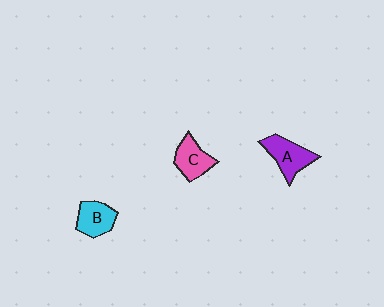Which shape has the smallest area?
Shape B (cyan).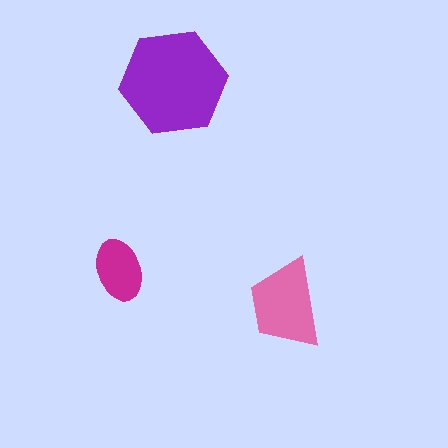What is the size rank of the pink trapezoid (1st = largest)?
2nd.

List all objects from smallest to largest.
The magenta ellipse, the pink trapezoid, the purple hexagon.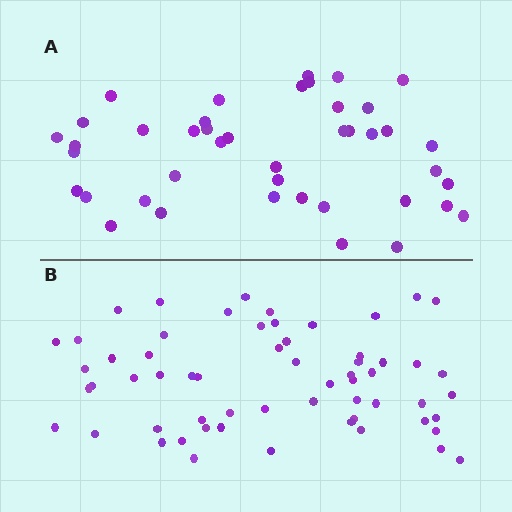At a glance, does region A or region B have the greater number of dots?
Region B (the bottom region) has more dots.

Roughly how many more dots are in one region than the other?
Region B has approximately 20 more dots than region A.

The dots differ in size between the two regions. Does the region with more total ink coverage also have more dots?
No. Region A has more total ink coverage because its dots are larger, but region B actually contains more individual dots. Total area can be misleading — the number of items is what matters here.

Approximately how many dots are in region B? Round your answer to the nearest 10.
About 60 dots.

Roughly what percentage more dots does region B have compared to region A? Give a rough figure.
About 45% more.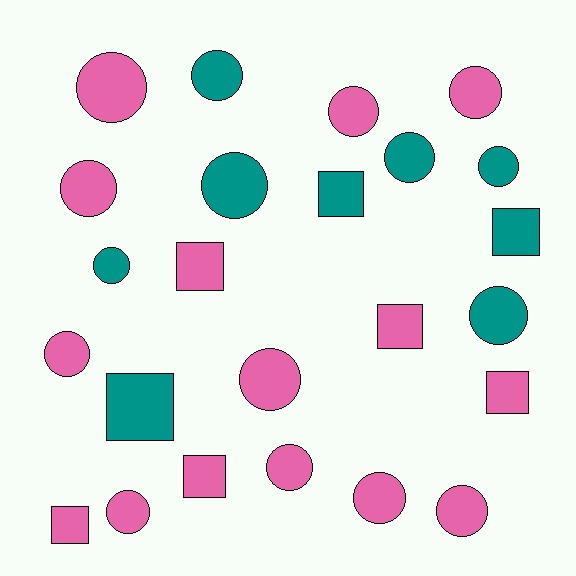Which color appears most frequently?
Pink, with 15 objects.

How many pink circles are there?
There are 10 pink circles.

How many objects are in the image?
There are 24 objects.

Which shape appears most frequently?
Circle, with 16 objects.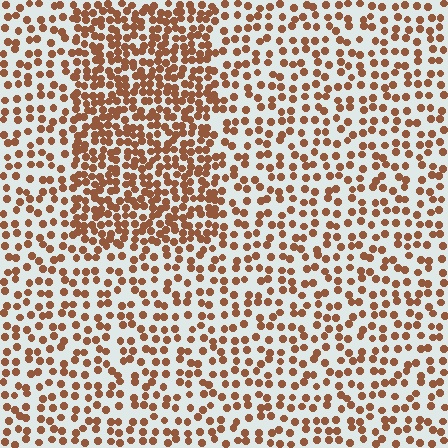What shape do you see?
I see a rectangle.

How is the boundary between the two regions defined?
The boundary is defined by a change in element density (approximately 2.0x ratio). All elements are the same color, size, and shape.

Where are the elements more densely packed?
The elements are more densely packed inside the rectangle boundary.